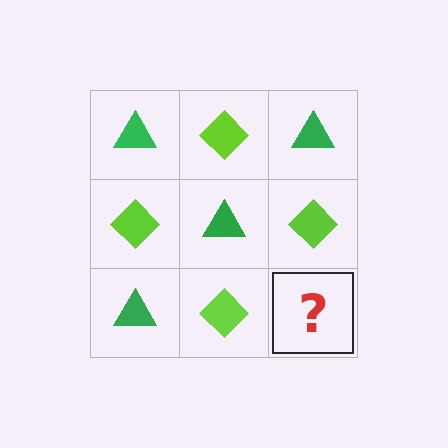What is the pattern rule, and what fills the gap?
The rule is that it alternates green triangle and lime diamond in a checkerboard pattern. The gap should be filled with a green triangle.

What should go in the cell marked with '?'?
The missing cell should contain a green triangle.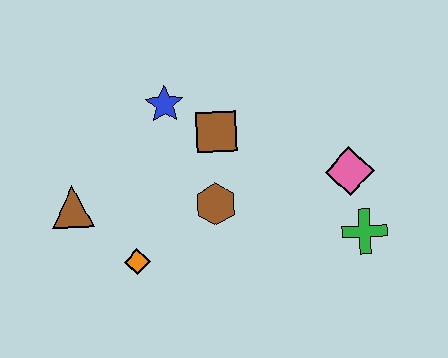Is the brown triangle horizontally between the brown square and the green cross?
No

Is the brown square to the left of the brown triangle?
No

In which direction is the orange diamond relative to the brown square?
The orange diamond is below the brown square.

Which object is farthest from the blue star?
The green cross is farthest from the blue star.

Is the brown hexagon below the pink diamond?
Yes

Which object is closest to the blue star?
The brown square is closest to the blue star.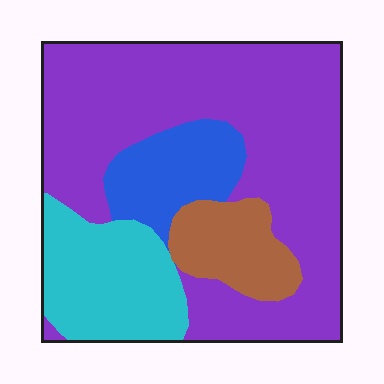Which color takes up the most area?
Purple, at roughly 60%.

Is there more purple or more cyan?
Purple.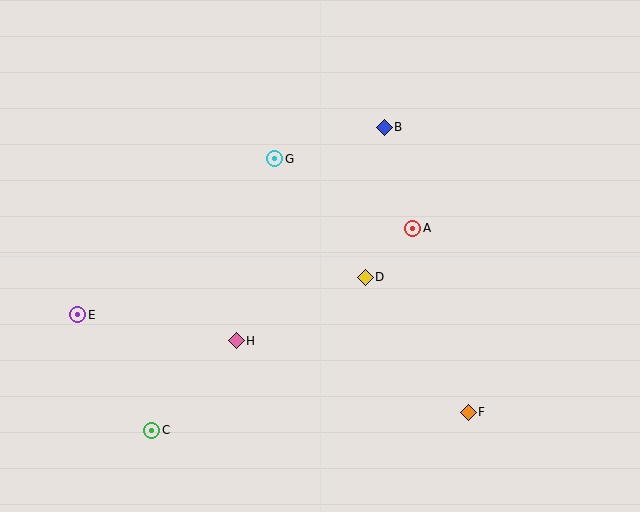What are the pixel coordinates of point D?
Point D is at (365, 277).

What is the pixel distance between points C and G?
The distance between C and G is 298 pixels.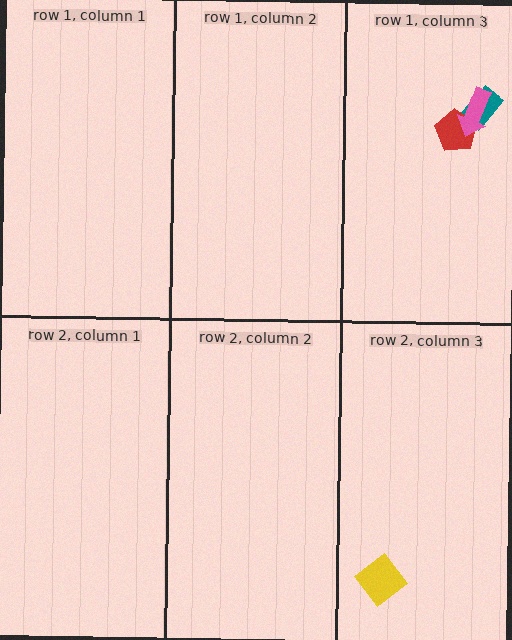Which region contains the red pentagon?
The row 1, column 3 region.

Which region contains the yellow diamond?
The row 2, column 3 region.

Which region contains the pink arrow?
The row 1, column 3 region.